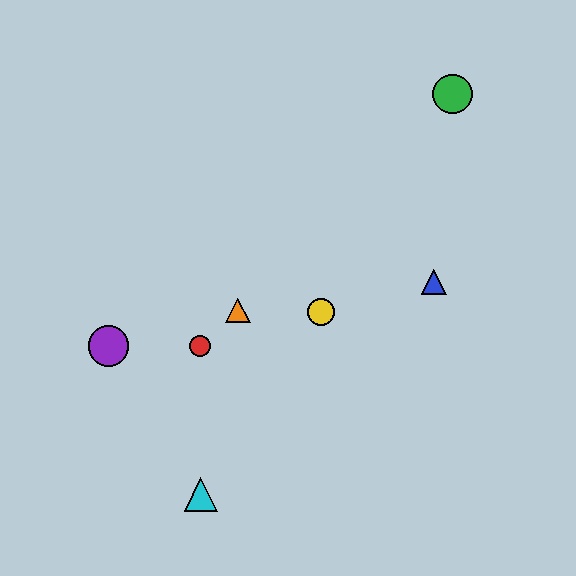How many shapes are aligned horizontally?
2 shapes (the red circle, the purple circle) are aligned horizontally.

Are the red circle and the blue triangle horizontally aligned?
No, the red circle is at y≈346 and the blue triangle is at y≈282.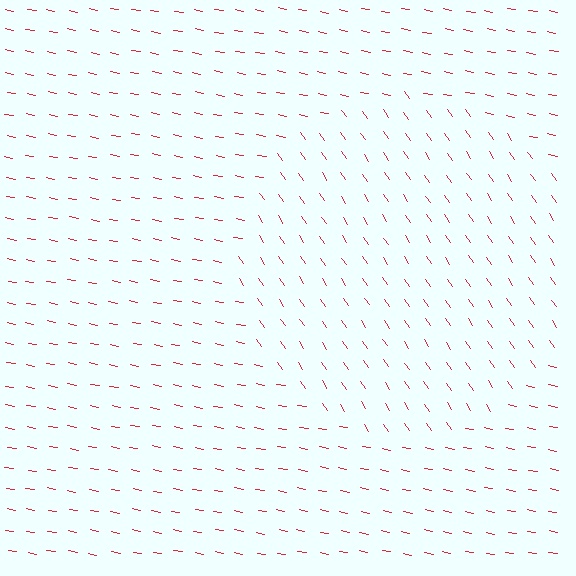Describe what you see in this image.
The image is filled with small red line segments. A circle region in the image has lines oriented differently from the surrounding lines, creating a visible texture boundary.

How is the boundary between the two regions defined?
The boundary is defined purely by a change in line orientation (approximately 45 degrees difference). All lines are the same color and thickness.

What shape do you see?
I see a circle.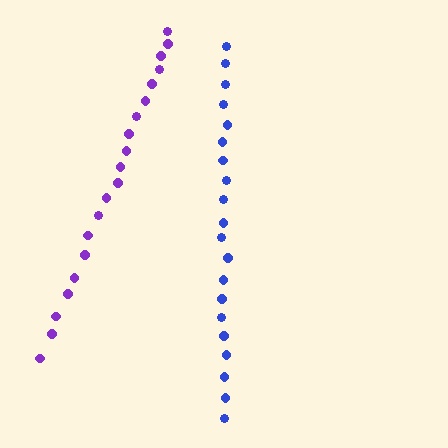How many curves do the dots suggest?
There are 2 distinct paths.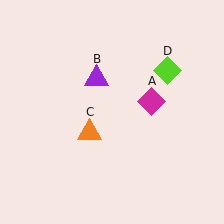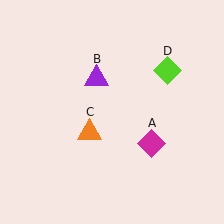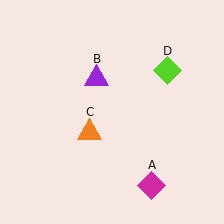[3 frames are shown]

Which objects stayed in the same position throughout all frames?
Purple triangle (object B) and orange triangle (object C) and lime diamond (object D) remained stationary.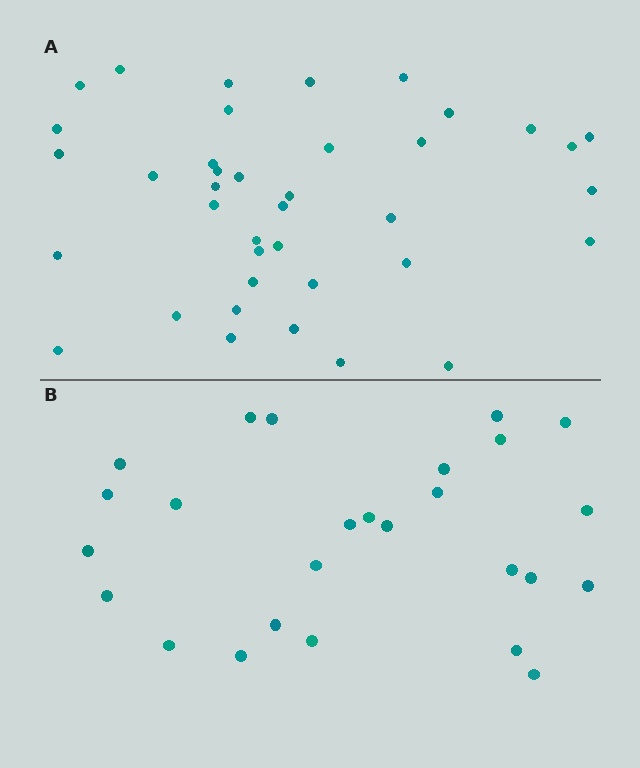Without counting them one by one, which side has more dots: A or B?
Region A (the top region) has more dots.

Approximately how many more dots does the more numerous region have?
Region A has approximately 15 more dots than region B.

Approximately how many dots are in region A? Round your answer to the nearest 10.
About 40 dots. (The exact count is 39, which rounds to 40.)